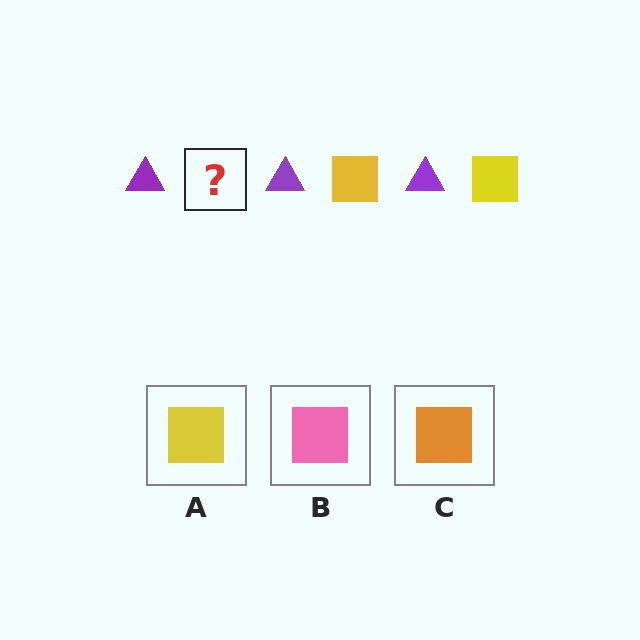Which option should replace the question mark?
Option A.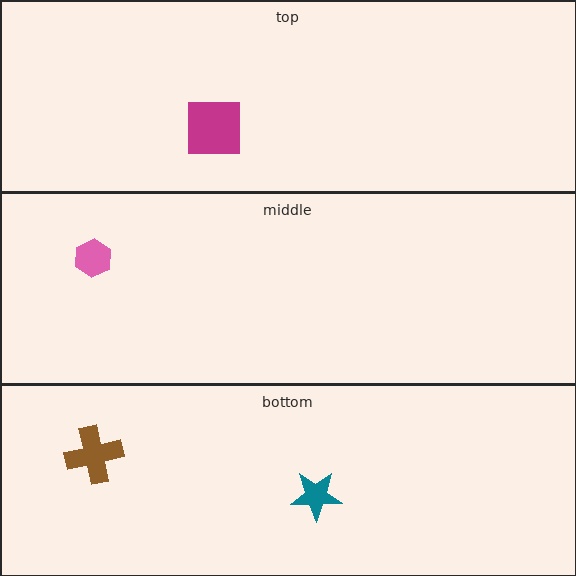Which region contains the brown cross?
The bottom region.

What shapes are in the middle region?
The pink hexagon.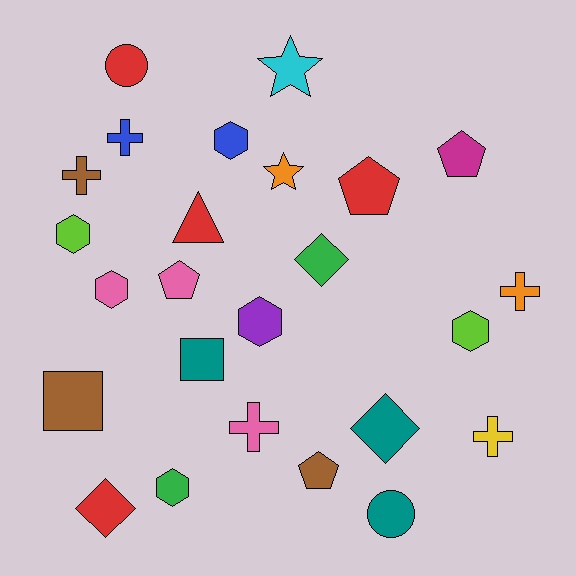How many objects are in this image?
There are 25 objects.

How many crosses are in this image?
There are 5 crosses.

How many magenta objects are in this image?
There is 1 magenta object.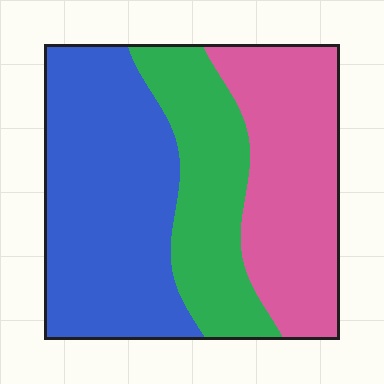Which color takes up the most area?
Blue, at roughly 45%.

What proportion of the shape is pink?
Pink covers around 30% of the shape.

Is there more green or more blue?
Blue.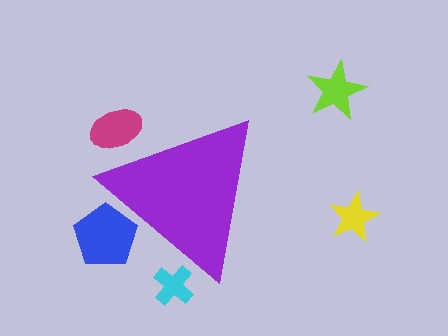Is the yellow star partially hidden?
No, the yellow star is fully visible.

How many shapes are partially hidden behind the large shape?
4 shapes are partially hidden.